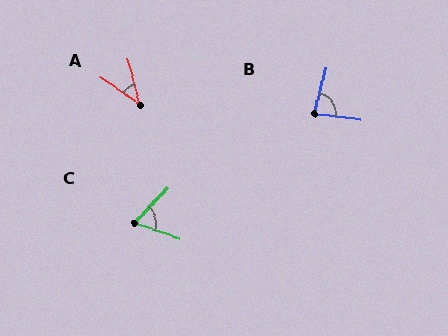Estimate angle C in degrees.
Approximately 66 degrees.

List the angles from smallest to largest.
A (41°), C (66°), B (83°).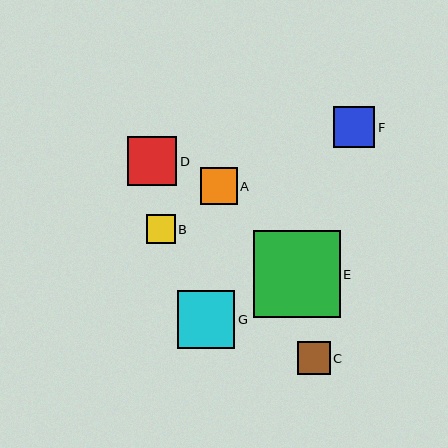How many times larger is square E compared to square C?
Square E is approximately 2.6 times the size of square C.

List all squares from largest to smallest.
From largest to smallest: E, G, D, F, A, C, B.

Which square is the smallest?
Square B is the smallest with a size of approximately 29 pixels.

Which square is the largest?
Square E is the largest with a size of approximately 87 pixels.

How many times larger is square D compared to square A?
Square D is approximately 1.3 times the size of square A.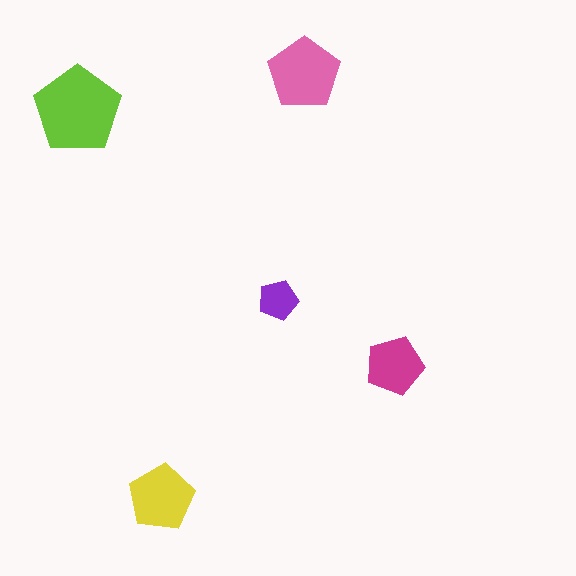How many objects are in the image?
There are 5 objects in the image.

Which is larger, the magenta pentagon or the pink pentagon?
The pink one.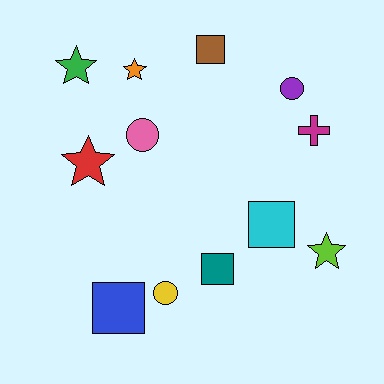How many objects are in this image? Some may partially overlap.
There are 12 objects.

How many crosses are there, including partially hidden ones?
There is 1 cross.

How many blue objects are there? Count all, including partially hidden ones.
There is 1 blue object.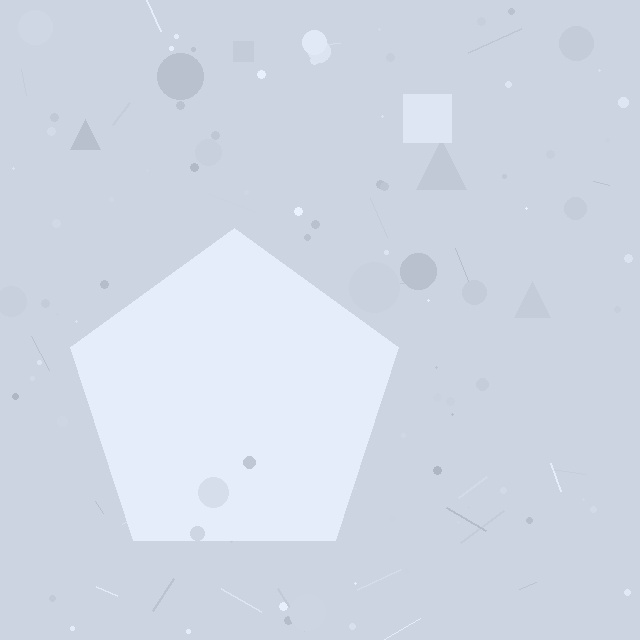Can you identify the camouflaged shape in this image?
The camouflaged shape is a pentagon.